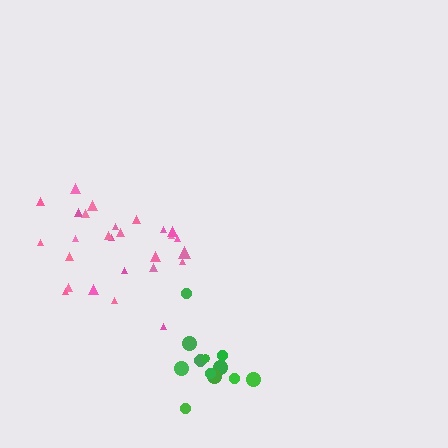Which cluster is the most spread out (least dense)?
Pink.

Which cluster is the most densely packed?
Green.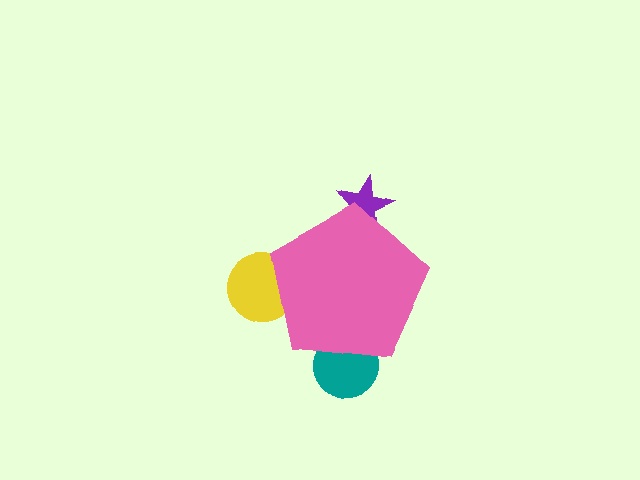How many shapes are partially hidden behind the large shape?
3 shapes are partially hidden.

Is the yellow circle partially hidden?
Yes, the yellow circle is partially hidden behind the pink pentagon.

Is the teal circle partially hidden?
Yes, the teal circle is partially hidden behind the pink pentagon.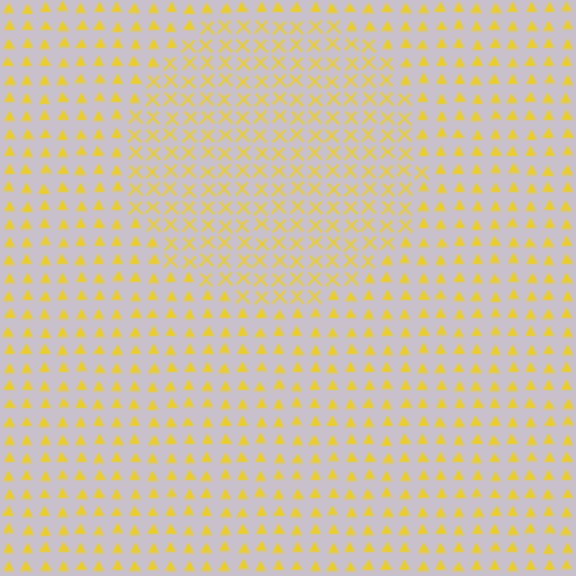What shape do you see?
I see a circle.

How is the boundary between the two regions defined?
The boundary is defined by a change in element shape: X marks inside vs. triangles outside. All elements share the same color and spacing.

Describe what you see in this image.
The image is filled with small yellow elements arranged in a uniform grid. A circle-shaped region contains X marks, while the surrounding area contains triangles. The boundary is defined purely by the change in element shape.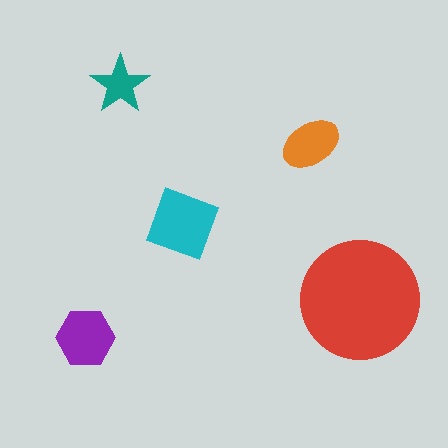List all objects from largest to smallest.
The red circle, the cyan diamond, the purple hexagon, the orange ellipse, the teal star.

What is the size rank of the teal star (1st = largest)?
5th.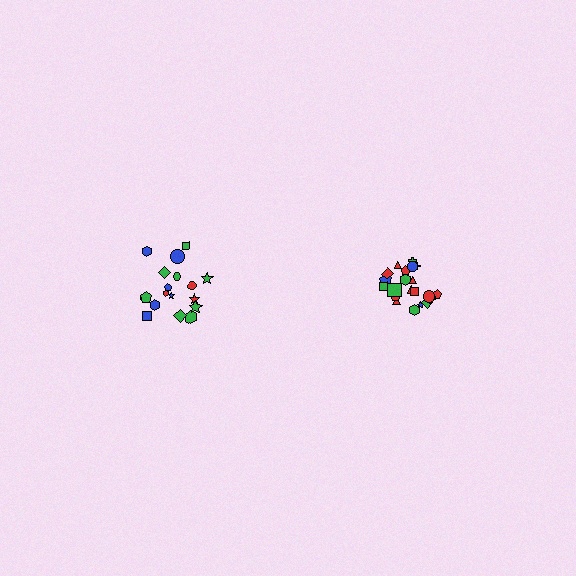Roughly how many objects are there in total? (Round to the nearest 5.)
Roughly 40 objects in total.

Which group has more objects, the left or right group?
The right group.